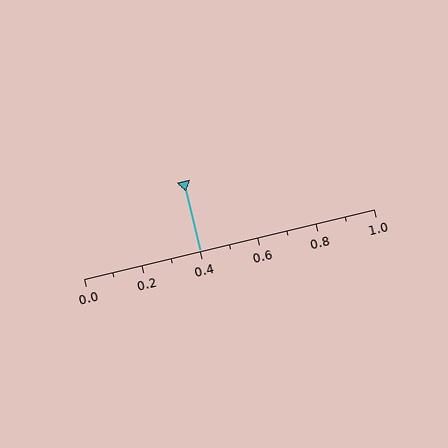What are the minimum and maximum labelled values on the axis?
The axis runs from 0.0 to 1.0.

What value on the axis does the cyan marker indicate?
The marker indicates approximately 0.4.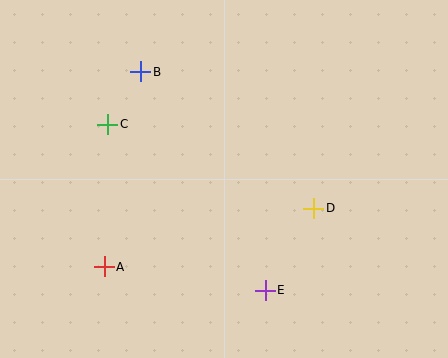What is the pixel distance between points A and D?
The distance between A and D is 218 pixels.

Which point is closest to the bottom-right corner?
Point E is closest to the bottom-right corner.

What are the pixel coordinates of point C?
Point C is at (108, 124).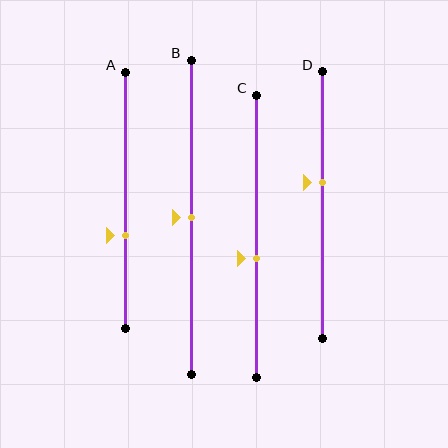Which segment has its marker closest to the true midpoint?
Segment B has its marker closest to the true midpoint.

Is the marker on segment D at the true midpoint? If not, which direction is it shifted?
No, the marker on segment D is shifted upward by about 9% of the segment length.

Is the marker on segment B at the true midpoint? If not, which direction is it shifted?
Yes, the marker on segment B is at the true midpoint.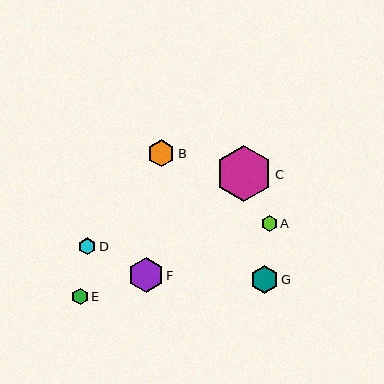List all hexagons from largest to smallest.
From largest to smallest: C, F, G, B, D, E, A.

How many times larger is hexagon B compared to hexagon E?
Hexagon B is approximately 1.7 times the size of hexagon E.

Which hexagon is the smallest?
Hexagon A is the smallest with a size of approximately 16 pixels.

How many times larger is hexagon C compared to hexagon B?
Hexagon C is approximately 2.1 times the size of hexagon B.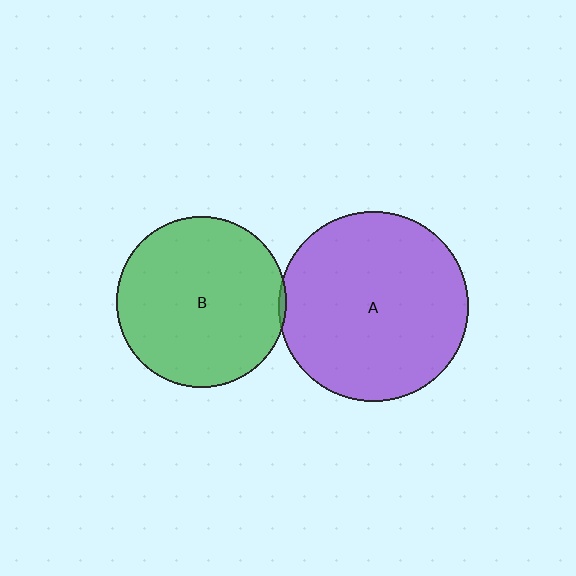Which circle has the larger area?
Circle A (purple).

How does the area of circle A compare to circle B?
Approximately 1.2 times.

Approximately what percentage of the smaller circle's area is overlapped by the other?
Approximately 5%.